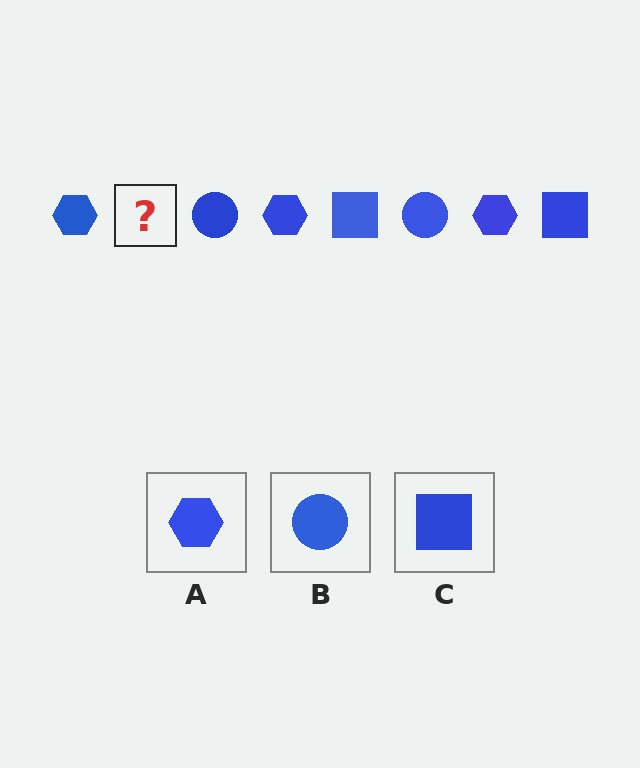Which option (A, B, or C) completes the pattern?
C.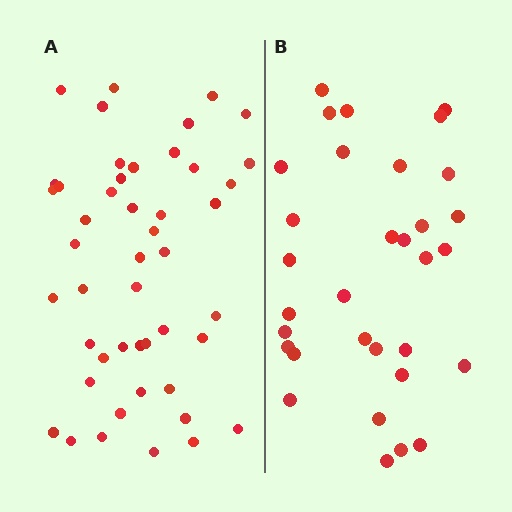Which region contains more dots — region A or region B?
Region A (the left region) has more dots.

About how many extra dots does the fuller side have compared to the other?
Region A has approximately 15 more dots than region B.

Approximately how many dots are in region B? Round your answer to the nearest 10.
About 30 dots. (The exact count is 32, which rounds to 30.)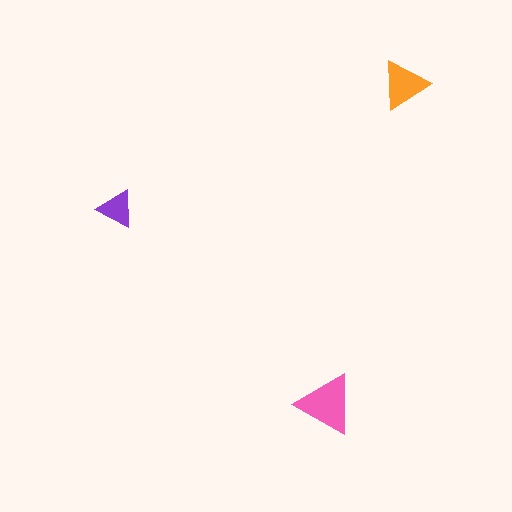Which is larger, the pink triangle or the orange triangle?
The pink one.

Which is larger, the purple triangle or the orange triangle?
The orange one.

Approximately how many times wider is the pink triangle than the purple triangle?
About 1.5 times wider.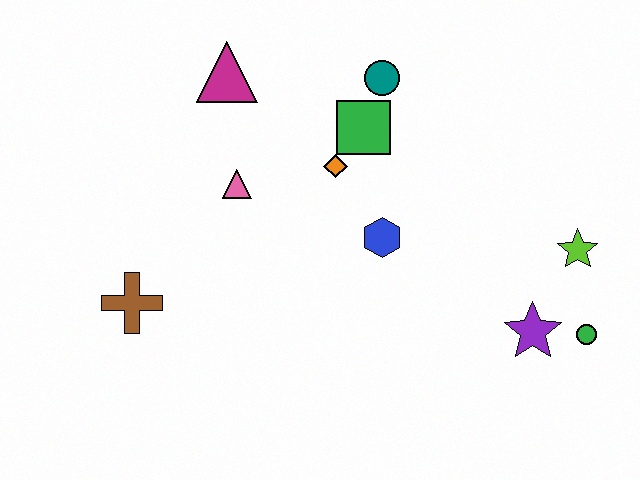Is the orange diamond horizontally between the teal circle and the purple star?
No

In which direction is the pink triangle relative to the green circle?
The pink triangle is to the left of the green circle.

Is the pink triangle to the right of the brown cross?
Yes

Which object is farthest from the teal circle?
The brown cross is farthest from the teal circle.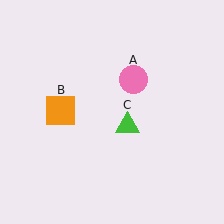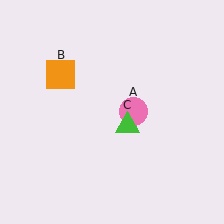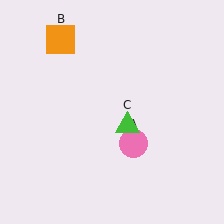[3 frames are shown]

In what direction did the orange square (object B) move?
The orange square (object B) moved up.